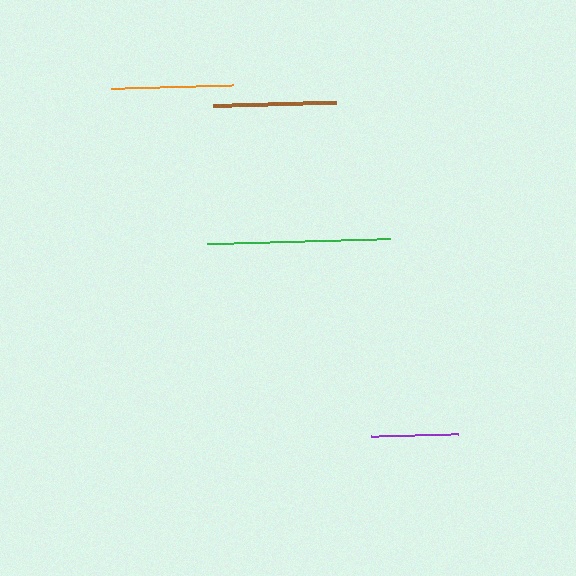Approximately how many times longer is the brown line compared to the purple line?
The brown line is approximately 1.4 times the length of the purple line.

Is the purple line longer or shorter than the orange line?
The orange line is longer than the purple line.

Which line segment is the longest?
The green line is the longest at approximately 183 pixels.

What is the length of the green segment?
The green segment is approximately 183 pixels long.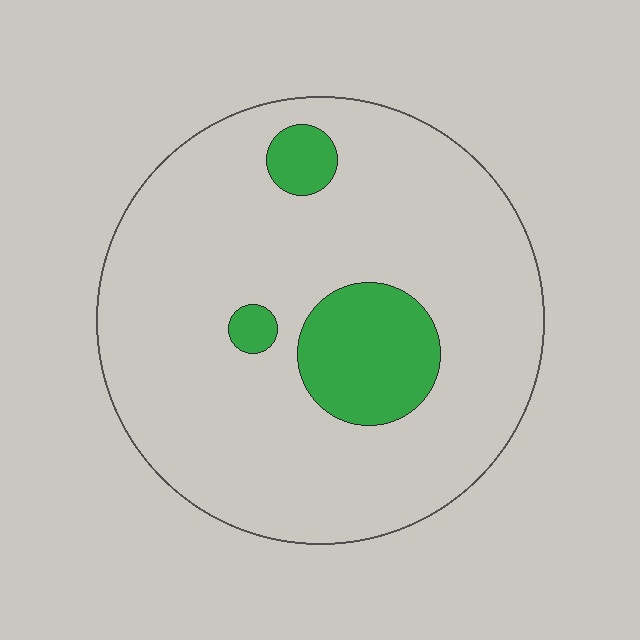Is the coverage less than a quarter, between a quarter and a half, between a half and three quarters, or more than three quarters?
Less than a quarter.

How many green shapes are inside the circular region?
3.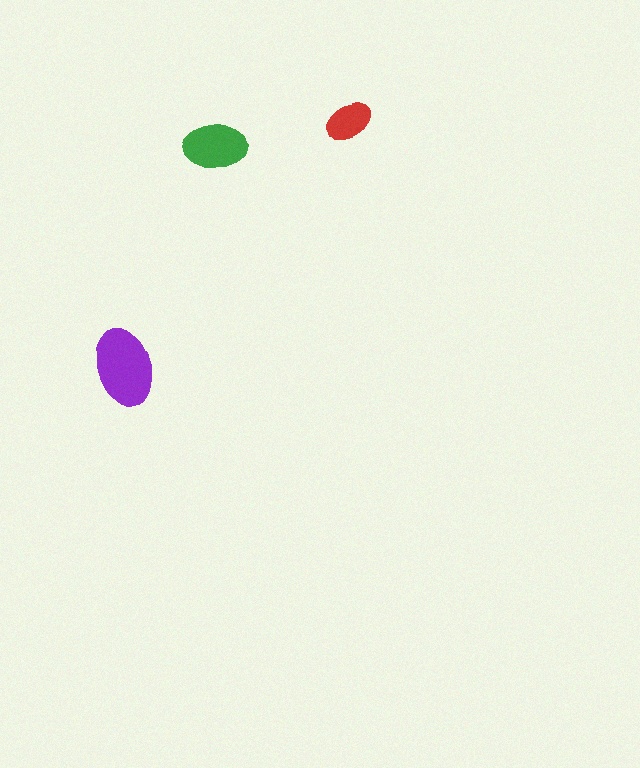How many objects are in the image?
There are 3 objects in the image.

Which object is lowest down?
The purple ellipse is bottommost.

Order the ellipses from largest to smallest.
the purple one, the green one, the red one.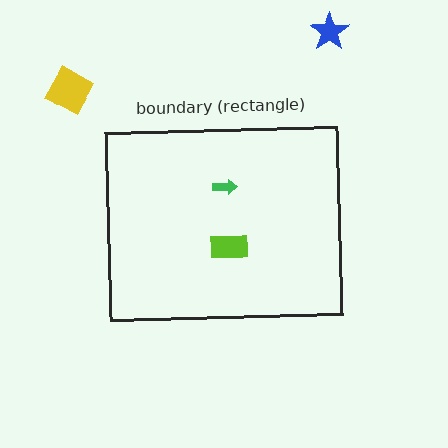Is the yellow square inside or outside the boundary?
Outside.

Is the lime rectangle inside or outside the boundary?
Inside.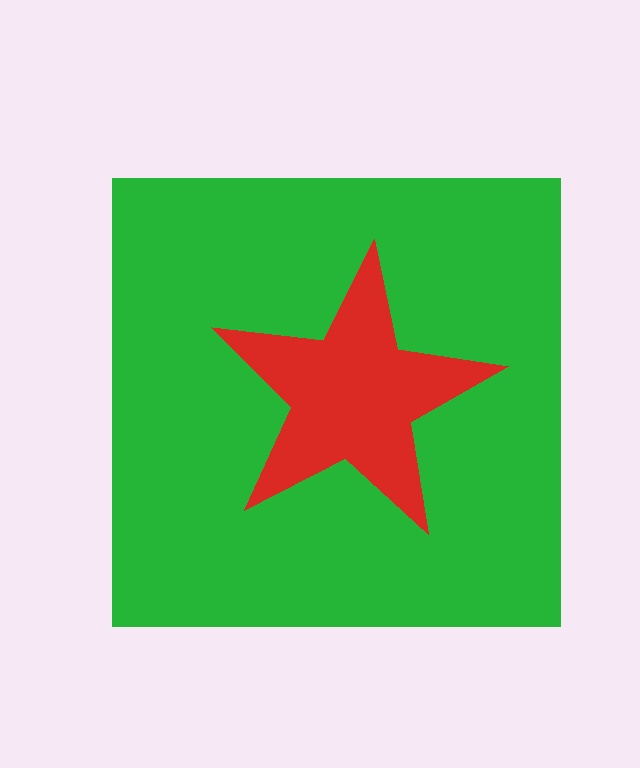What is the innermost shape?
The red star.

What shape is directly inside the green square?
The red star.